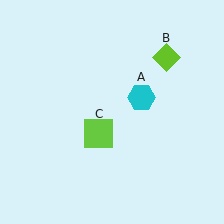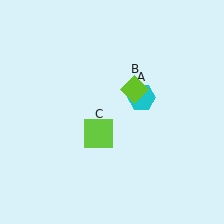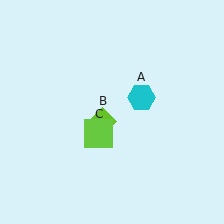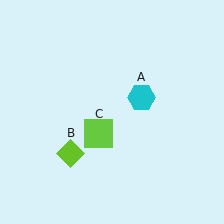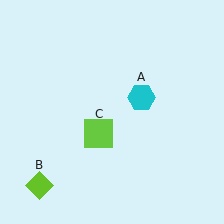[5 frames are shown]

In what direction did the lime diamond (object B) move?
The lime diamond (object B) moved down and to the left.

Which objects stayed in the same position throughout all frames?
Cyan hexagon (object A) and lime square (object C) remained stationary.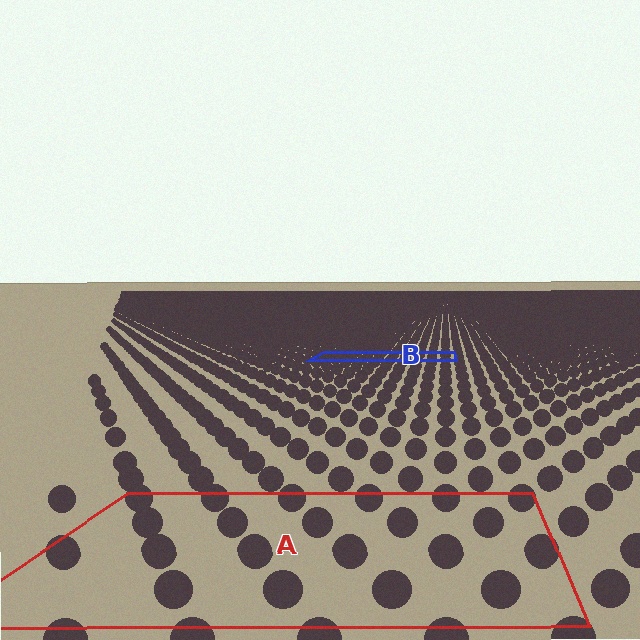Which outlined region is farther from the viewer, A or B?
Region B is farther from the viewer — the texture elements inside it appear smaller and more densely packed.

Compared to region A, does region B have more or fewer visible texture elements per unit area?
Region B has more texture elements per unit area — they are packed more densely because it is farther away.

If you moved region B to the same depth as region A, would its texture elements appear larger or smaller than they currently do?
They would appear larger. At a closer depth, the same texture elements are projected at a bigger on-screen size.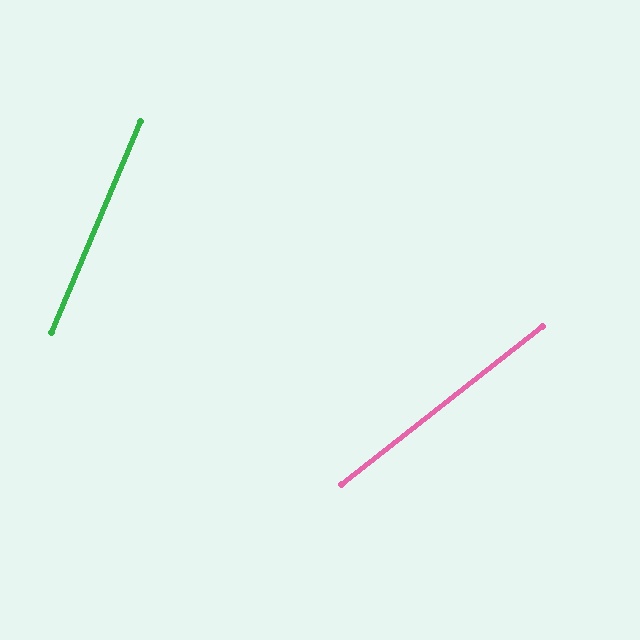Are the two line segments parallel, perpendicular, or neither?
Neither parallel nor perpendicular — they differ by about 29°.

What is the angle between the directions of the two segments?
Approximately 29 degrees.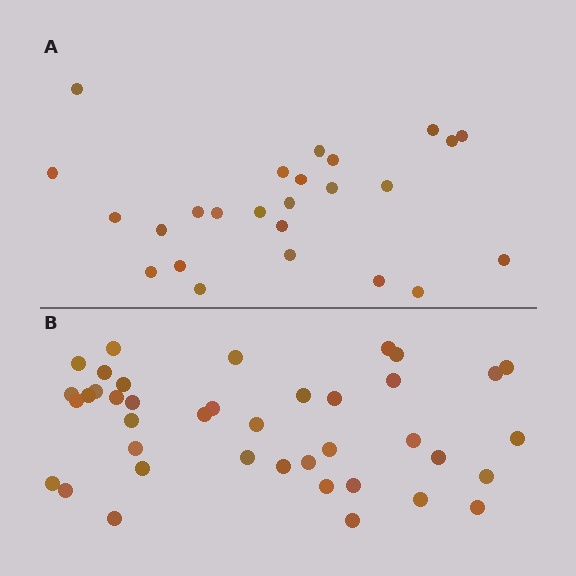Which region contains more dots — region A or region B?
Region B (the bottom region) has more dots.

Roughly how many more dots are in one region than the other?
Region B has approximately 15 more dots than region A.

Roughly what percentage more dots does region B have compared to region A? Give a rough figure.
About 60% more.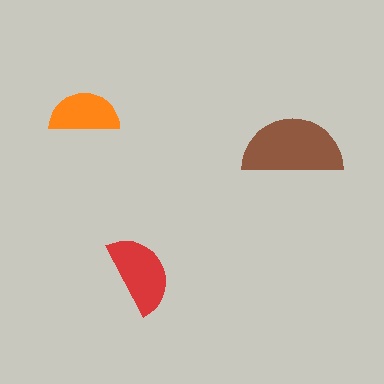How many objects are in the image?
There are 3 objects in the image.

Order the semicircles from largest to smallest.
the brown one, the red one, the orange one.